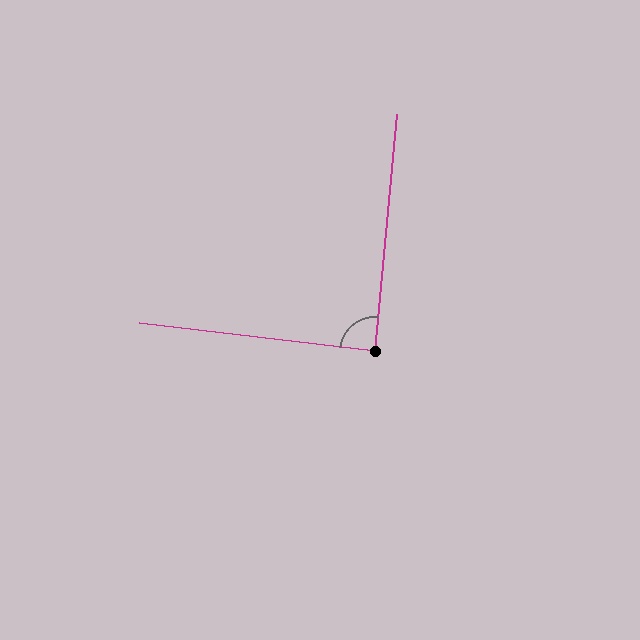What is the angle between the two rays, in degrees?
Approximately 89 degrees.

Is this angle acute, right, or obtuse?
It is approximately a right angle.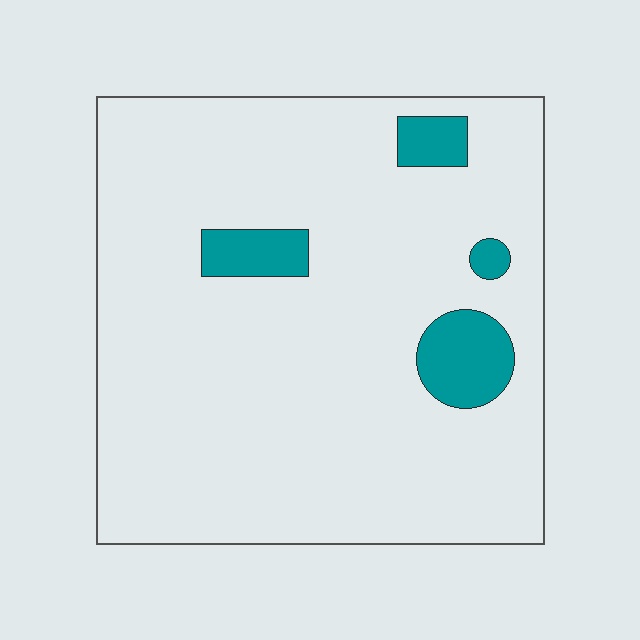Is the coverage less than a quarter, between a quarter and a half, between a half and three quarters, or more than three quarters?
Less than a quarter.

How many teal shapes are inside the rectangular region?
4.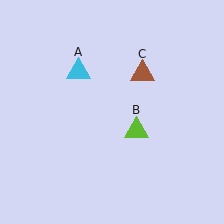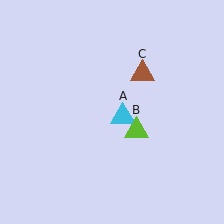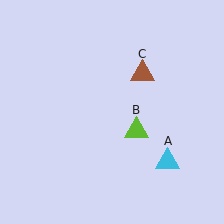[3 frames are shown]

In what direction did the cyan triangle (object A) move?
The cyan triangle (object A) moved down and to the right.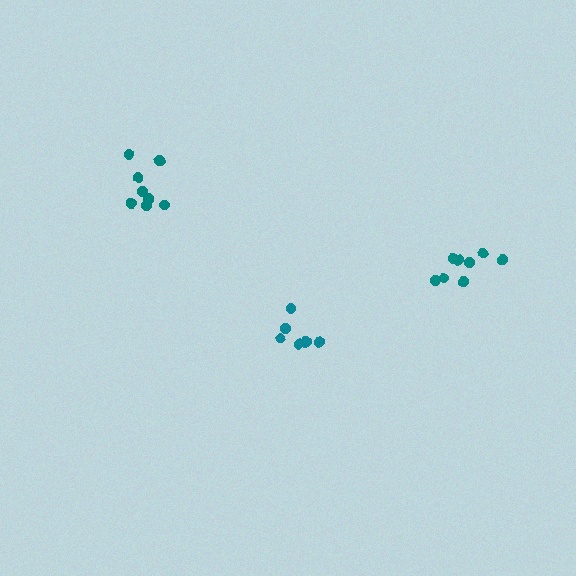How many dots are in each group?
Group 1: 8 dots, Group 2: 9 dots, Group 3: 7 dots (24 total).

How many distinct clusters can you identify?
There are 3 distinct clusters.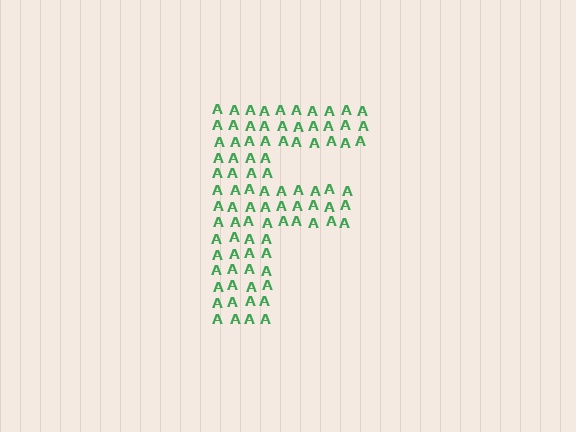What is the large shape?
The large shape is the letter F.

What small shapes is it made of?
It is made of small letter A's.